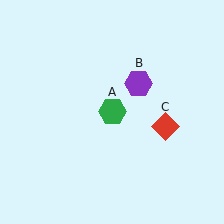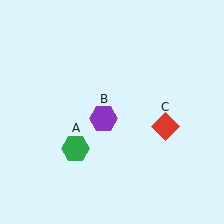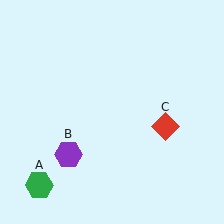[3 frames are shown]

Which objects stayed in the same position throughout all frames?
Red diamond (object C) remained stationary.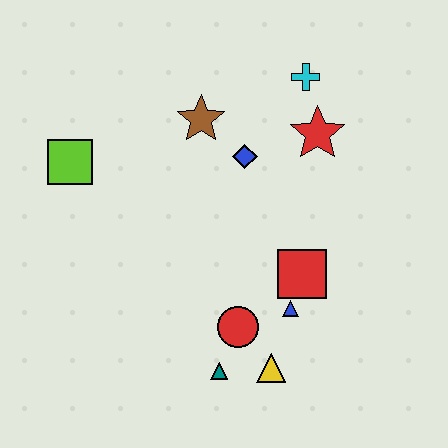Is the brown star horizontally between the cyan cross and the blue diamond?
No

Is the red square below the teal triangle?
No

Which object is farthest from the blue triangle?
The lime square is farthest from the blue triangle.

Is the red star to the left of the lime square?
No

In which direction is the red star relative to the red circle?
The red star is above the red circle.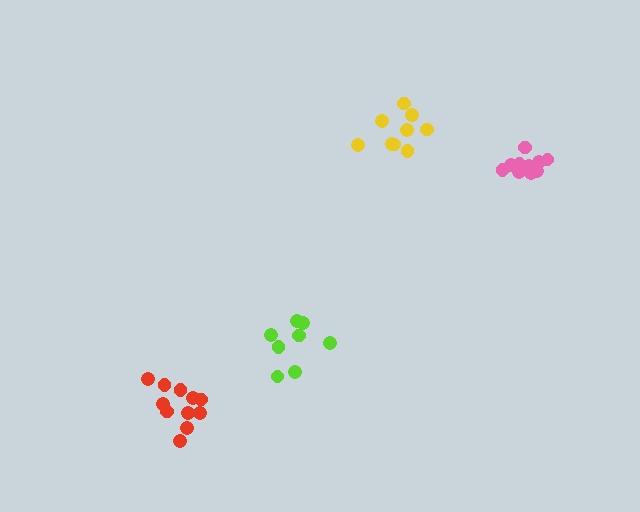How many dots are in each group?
Group 1: 8 dots, Group 2: 9 dots, Group 3: 10 dots, Group 4: 11 dots (38 total).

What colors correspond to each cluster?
The clusters are colored: lime, yellow, pink, red.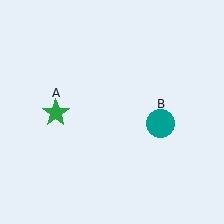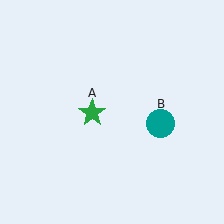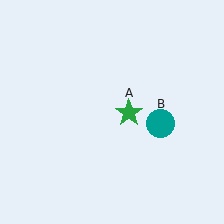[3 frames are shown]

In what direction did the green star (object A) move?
The green star (object A) moved right.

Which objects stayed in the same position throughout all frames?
Teal circle (object B) remained stationary.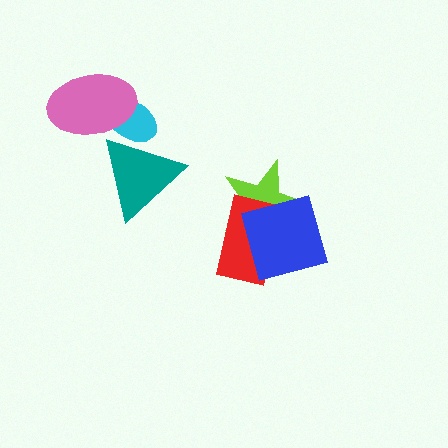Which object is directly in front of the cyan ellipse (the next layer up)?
The pink ellipse is directly in front of the cyan ellipse.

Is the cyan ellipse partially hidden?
Yes, it is partially covered by another shape.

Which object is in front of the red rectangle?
The blue square is in front of the red rectangle.